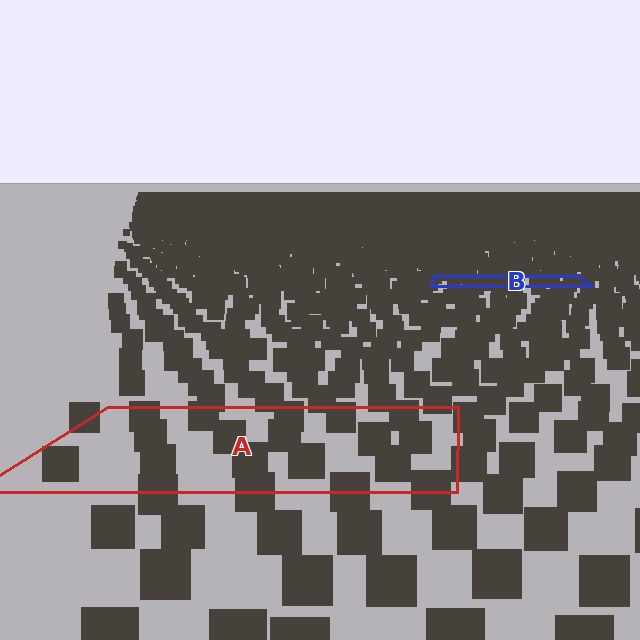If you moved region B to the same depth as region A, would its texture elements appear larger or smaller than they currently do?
They would appear larger. At a closer depth, the same texture elements are projected at a bigger on-screen size.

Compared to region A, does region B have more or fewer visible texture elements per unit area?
Region B has more texture elements per unit area — they are packed more densely because it is farther away.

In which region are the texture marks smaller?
The texture marks are smaller in region B, because it is farther away.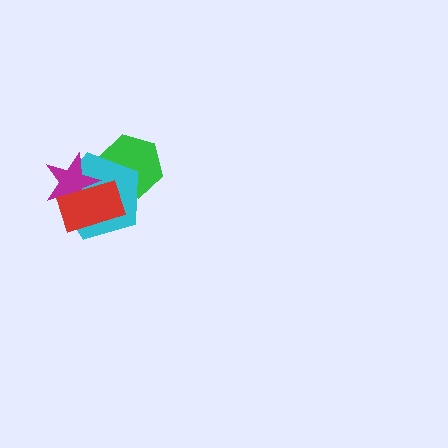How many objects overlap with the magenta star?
2 objects overlap with the magenta star.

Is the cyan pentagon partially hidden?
Yes, it is partially covered by another shape.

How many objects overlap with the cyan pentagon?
3 objects overlap with the cyan pentagon.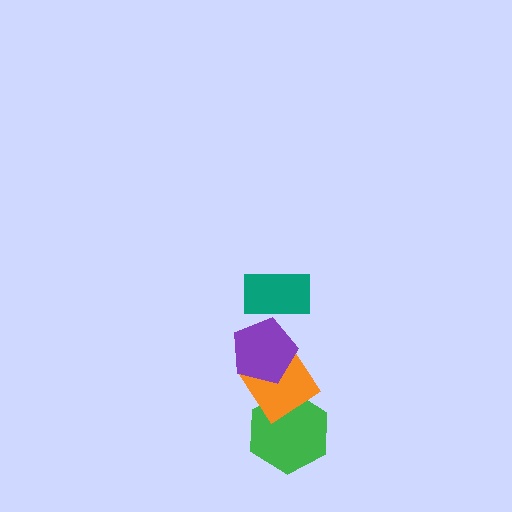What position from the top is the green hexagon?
The green hexagon is 4th from the top.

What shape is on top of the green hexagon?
The orange diamond is on top of the green hexagon.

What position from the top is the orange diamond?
The orange diamond is 3rd from the top.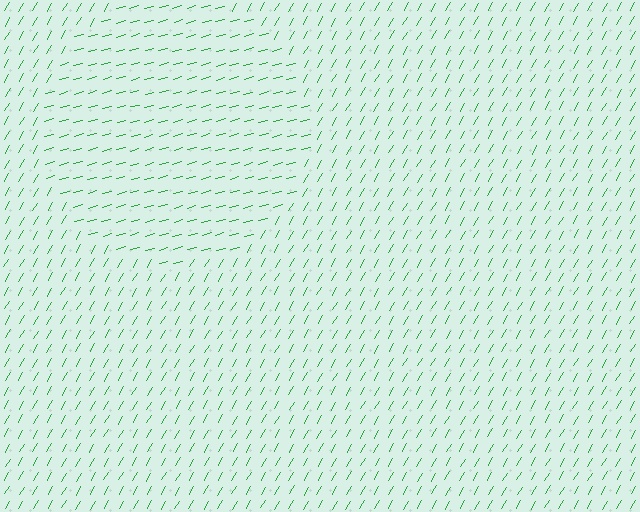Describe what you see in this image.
The image is filled with small green line segments. A circle region in the image has lines oriented differently from the surrounding lines, creating a visible texture boundary.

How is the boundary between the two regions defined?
The boundary is defined purely by a change in line orientation (approximately 45 degrees difference). All lines are the same color and thickness.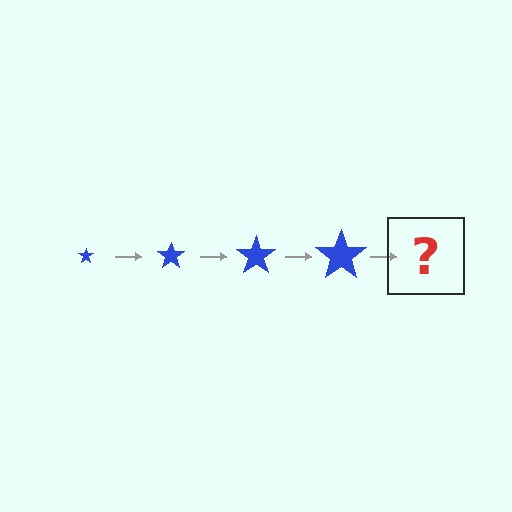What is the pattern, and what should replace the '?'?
The pattern is that the star gets progressively larger each step. The '?' should be a blue star, larger than the previous one.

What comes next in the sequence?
The next element should be a blue star, larger than the previous one.